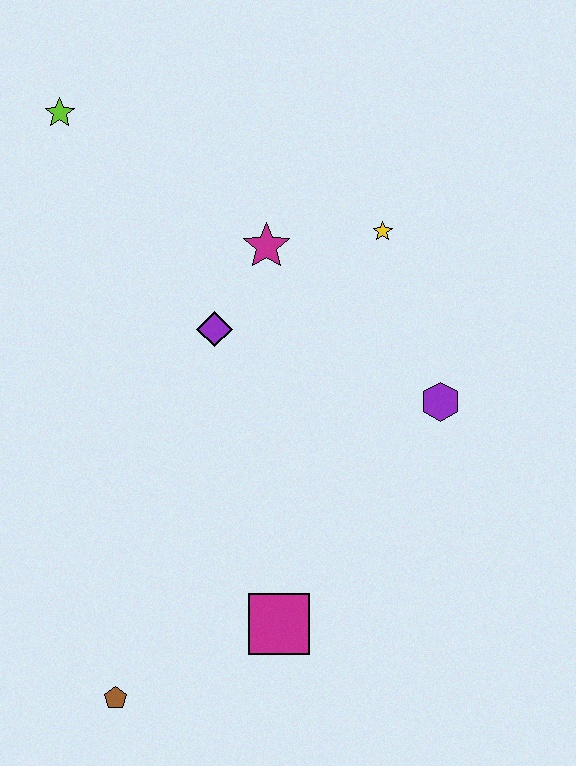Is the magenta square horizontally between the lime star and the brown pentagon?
No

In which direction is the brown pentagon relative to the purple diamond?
The brown pentagon is below the purple diamond.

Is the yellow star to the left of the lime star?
No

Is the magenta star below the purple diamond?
No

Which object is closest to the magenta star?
The purple diamond is closest to the magenta star.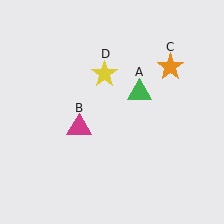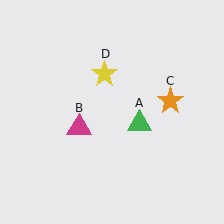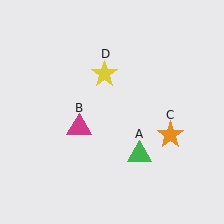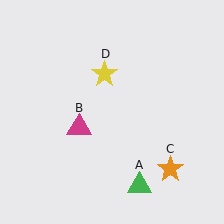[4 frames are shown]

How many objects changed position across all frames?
2 objects changed position: green triangle (object A), orange star (object C).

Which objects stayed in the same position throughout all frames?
Magenta triangle (object B) and yellow star (object D) remained stationary.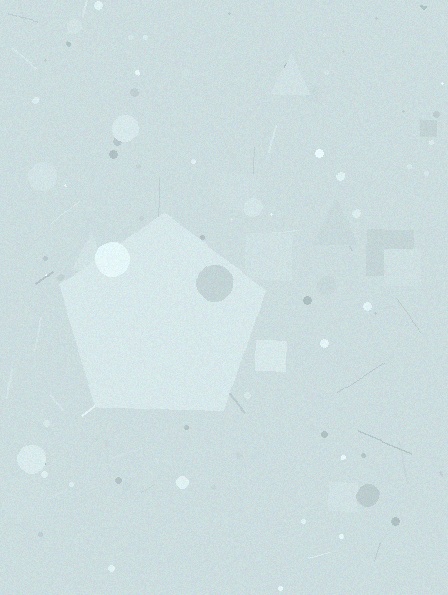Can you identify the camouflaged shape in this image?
The camouflaged shape is a pentagon.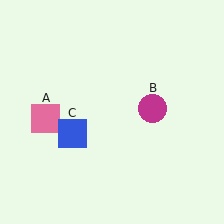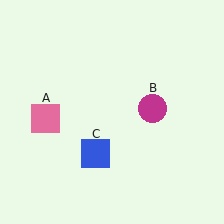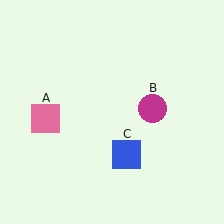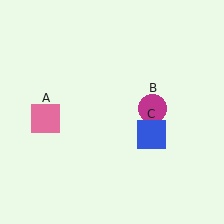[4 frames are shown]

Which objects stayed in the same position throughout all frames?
Pink square (object A) and magenta circle (object B) remained stationary.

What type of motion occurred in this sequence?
The blue square (object C) rotated counterclockwise around the center of the scene.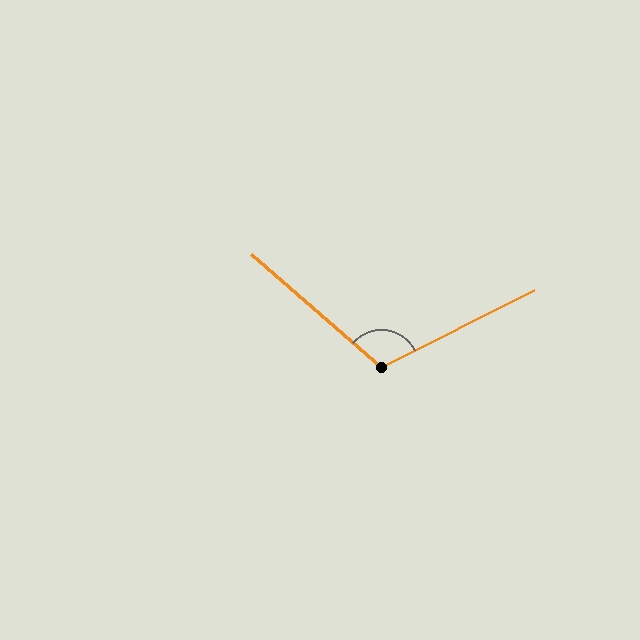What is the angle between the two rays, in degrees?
Approximately 113 degrees.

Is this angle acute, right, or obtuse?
It is obtuse.